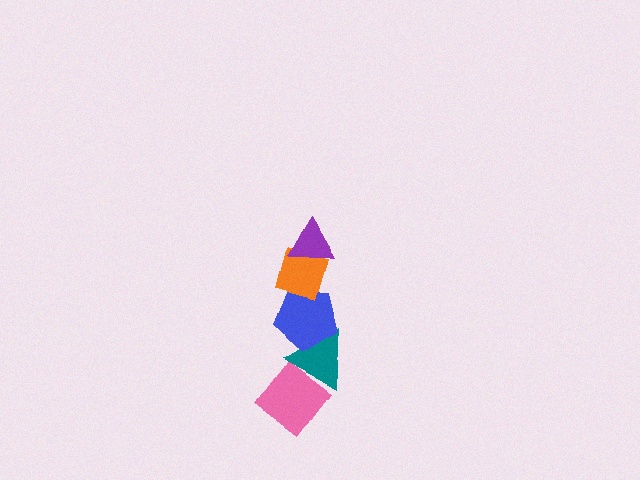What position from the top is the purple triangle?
The purple triangle is 1st from the top.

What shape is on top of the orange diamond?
The purple triangle is on top of the orange diamond.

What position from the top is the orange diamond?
The orange diamond is 2nd from the top.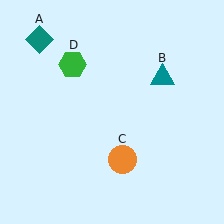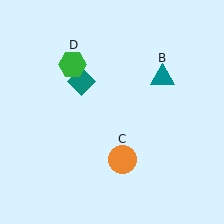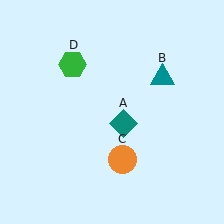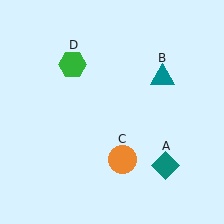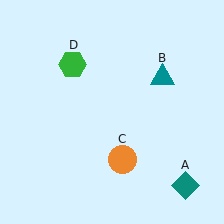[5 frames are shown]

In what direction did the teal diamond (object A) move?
The teal diamond (object A) moved down and to the right.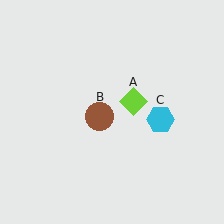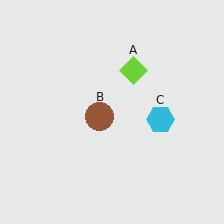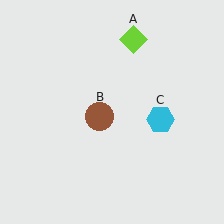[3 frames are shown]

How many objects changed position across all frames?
1 object changed position: lime diamond (object A).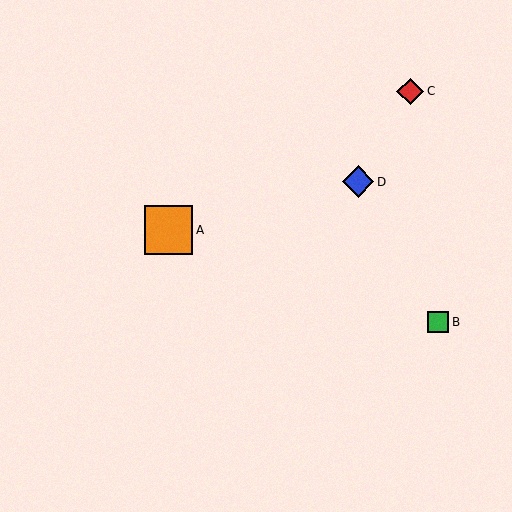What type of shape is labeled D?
Shape D is a blue diamond.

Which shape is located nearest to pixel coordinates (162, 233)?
The orange square (labeled A) at (168, 230) is nearest to that location.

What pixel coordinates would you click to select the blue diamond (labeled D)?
Click at (358, 182) to select the blue diamond D.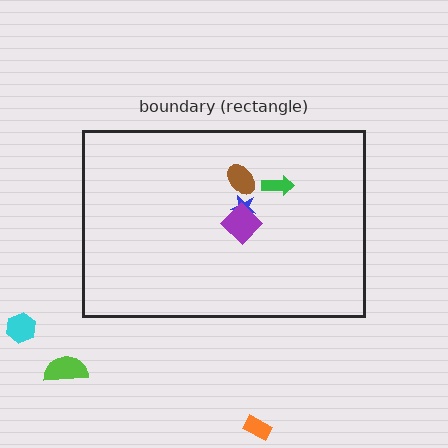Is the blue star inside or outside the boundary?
Inside.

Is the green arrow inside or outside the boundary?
Inside.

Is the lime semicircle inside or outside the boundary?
Outside.